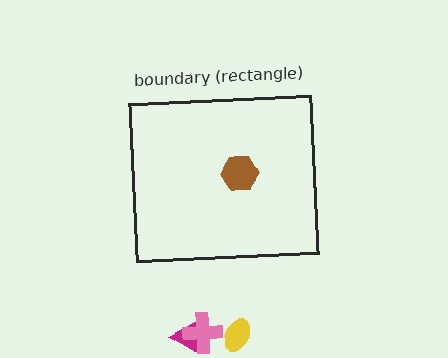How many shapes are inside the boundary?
1 inside, 3 outside.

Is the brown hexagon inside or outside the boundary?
Inside.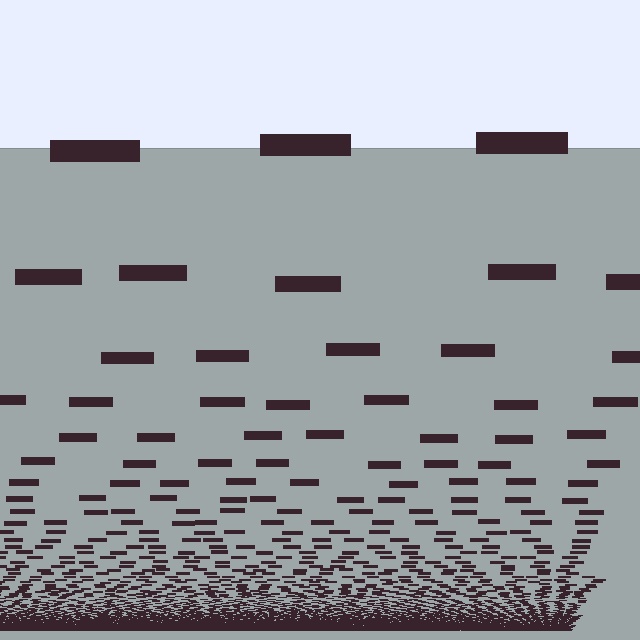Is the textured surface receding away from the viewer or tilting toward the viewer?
The surface appears to tilt toward the viewer. Texture elements get larger and sparser toward the top.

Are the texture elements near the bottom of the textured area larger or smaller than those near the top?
Smaller. The gradient is inverted — elements near the bottom are smaller and denser.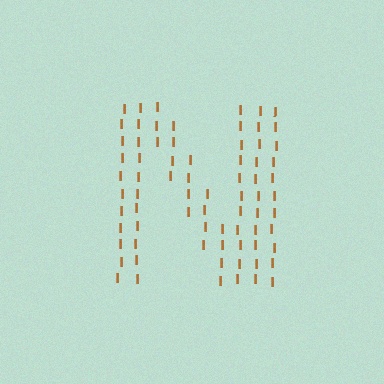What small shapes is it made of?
It is made of small letter I's.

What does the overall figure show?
The overall figure shows the letter N.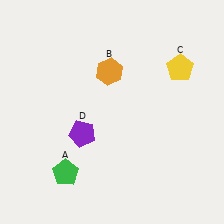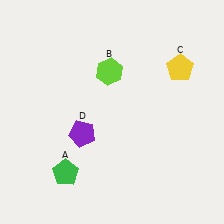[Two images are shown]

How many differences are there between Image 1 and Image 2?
There is 1 difference between the two images.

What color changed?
The hexagon (B) changed from orange in Image 1 to lime in Image 2.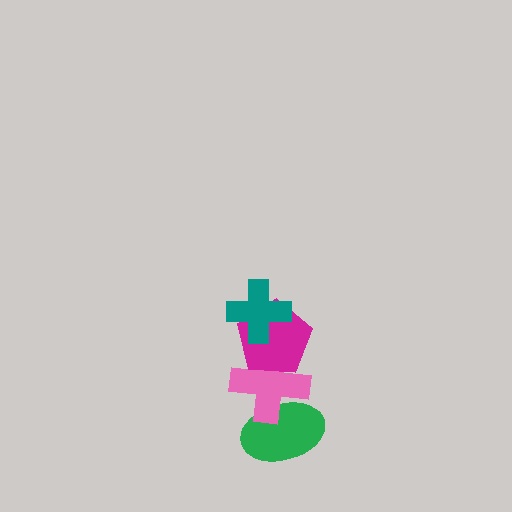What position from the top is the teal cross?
The teal cross is 1st from the top.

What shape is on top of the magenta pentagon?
The teal cross is on top of the magenta pentagon.